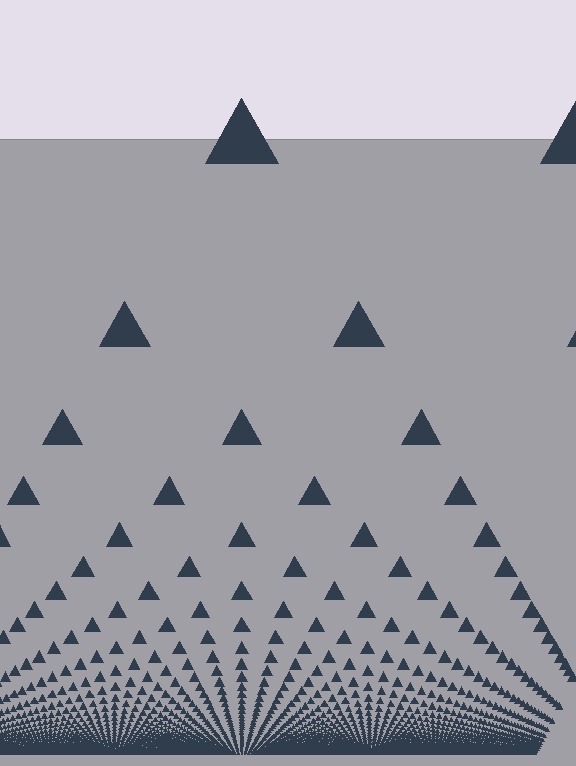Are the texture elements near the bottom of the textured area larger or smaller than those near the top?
Smaller. The gradient is inverted — elements near the bottom are smaller and denser.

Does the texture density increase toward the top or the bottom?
Density increases toward the bottom.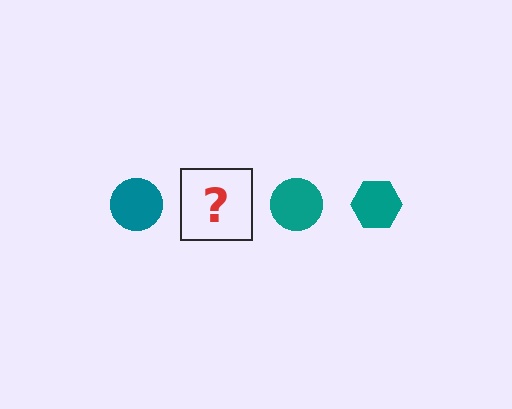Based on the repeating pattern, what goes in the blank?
The blank should be a teal hexagon.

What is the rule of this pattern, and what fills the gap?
The rule is that the pattern cycles through circle, hexagon shapes in teal. The gap should be filled with a teal hexagon.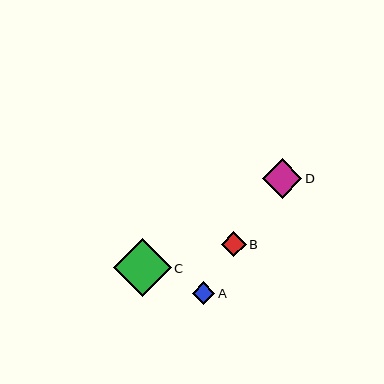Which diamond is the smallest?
Diamond A is the smallest with a size of approximately 22 pixels.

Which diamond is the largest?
Diamond C is the largest with a size of approximately 58 pixels.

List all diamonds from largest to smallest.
From largest to smallest: C, D, B, A.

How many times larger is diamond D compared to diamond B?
Diamond D is approximately 1.6 times the size of diamond B.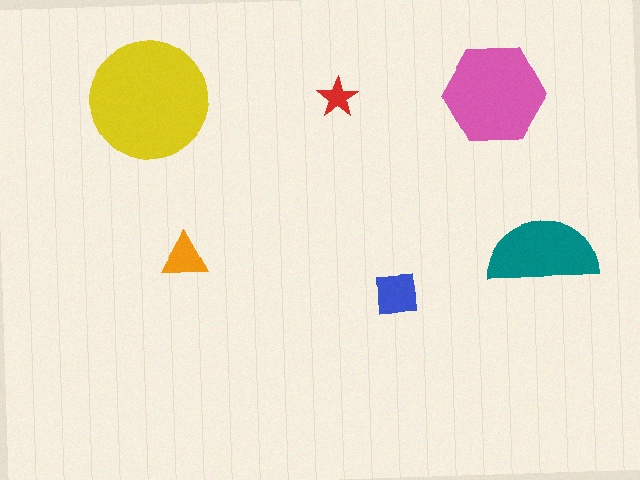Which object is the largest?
The yellow circle.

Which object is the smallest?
The red star.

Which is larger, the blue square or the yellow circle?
The yellow circle.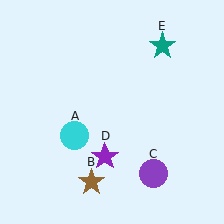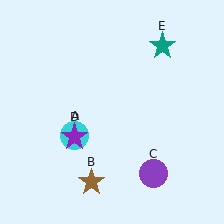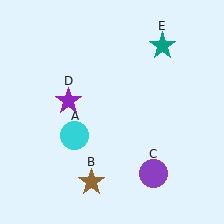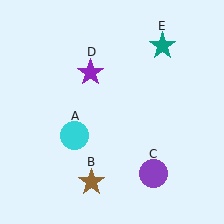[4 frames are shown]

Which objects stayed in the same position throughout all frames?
Cyan circle (object A) and brown star (object B) and purple circle (object C) and teal star (object E) remained stationary.